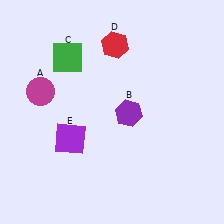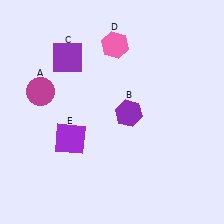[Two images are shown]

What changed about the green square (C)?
In Image 1, C is green. In Image 2, it changed to purple.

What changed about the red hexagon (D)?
In Image 1, D is red. In Image 2, it changed to pink.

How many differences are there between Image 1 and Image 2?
There are 2 differences between the two images.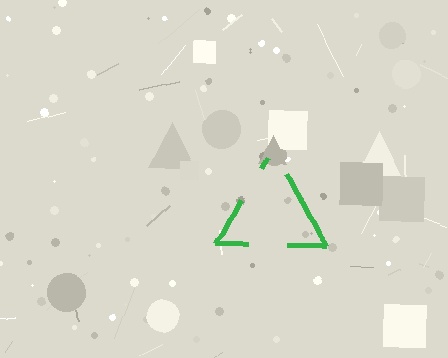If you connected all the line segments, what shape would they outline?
They would outline a triangle.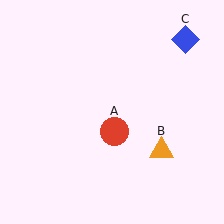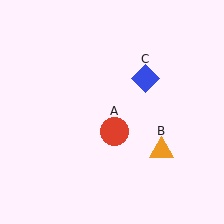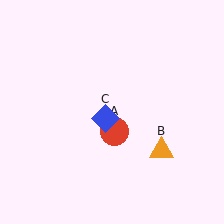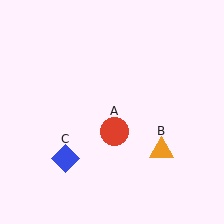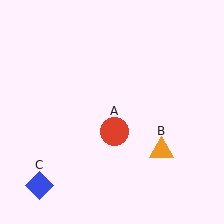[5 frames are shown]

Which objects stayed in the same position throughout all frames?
Red circle (object A) and orange triangle (object B) remained stationary.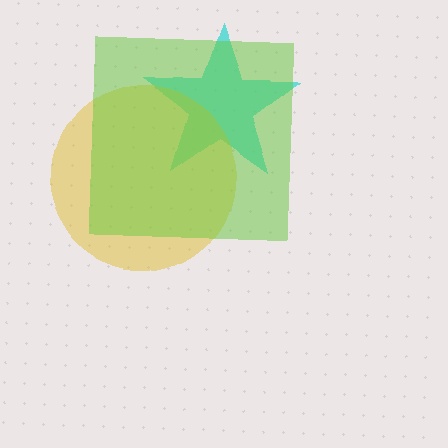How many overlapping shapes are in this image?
There are 3 overlapping shapes in the image.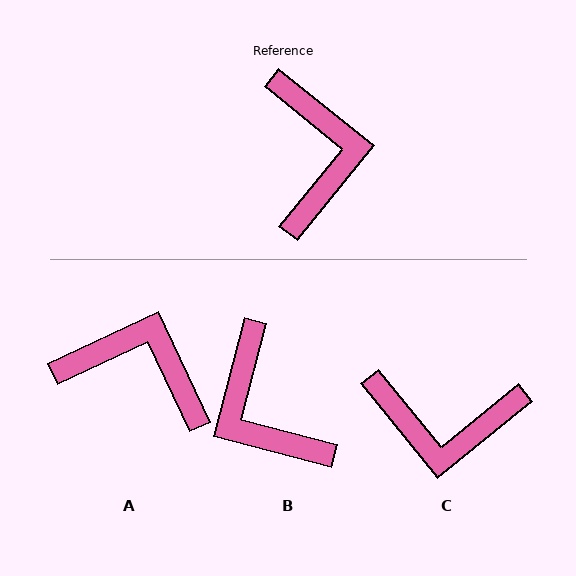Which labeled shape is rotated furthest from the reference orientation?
B, about 156 degrees away.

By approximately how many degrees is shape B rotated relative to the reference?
Approximately 156 degrees clockwise.